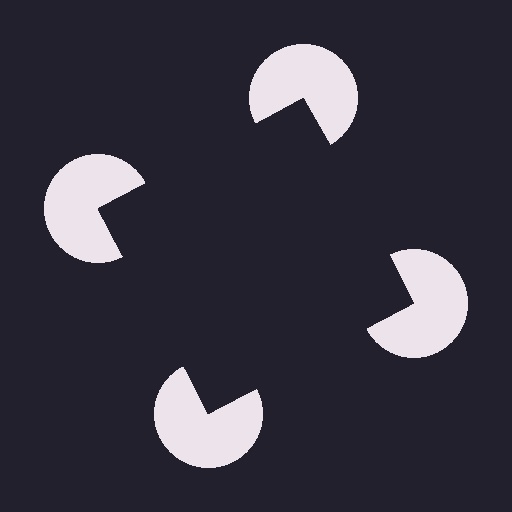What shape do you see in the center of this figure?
An illusory square — its edges are inferred from the aligned wedge cuts in the pac-man discs, not physically drawn.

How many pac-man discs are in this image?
There are 4 — one at each vertex of the illusory square.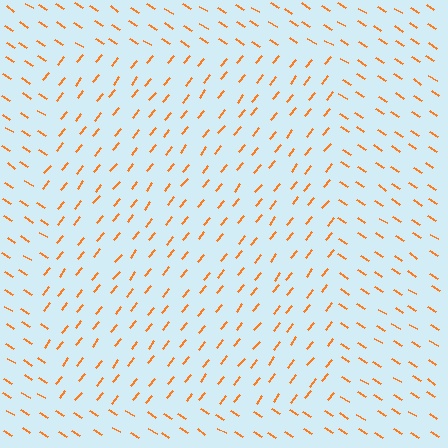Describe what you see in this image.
The image is filled with small orange line segments. A rectangle region in the image has lines oriented differently from the surrounding lines, creating a visible texture boundary.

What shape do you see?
I see a rectangle.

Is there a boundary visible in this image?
Yes, there is a texture boundary formed by a change in line orientation.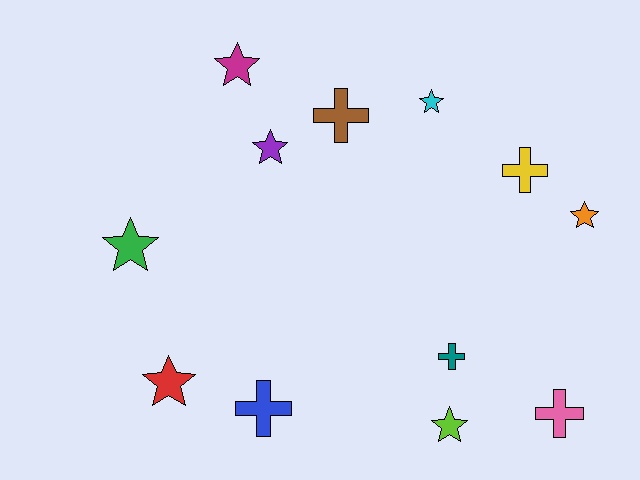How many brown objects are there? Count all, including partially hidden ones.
There is 1 brown object.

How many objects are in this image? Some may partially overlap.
There are 12 objects.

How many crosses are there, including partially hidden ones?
There are 5 crosses.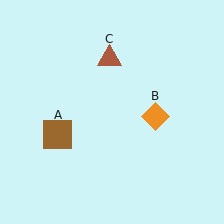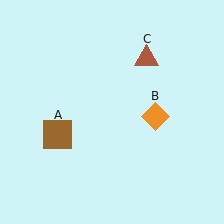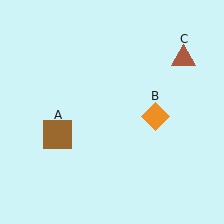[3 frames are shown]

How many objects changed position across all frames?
1 object changed position: brown triangle (object C).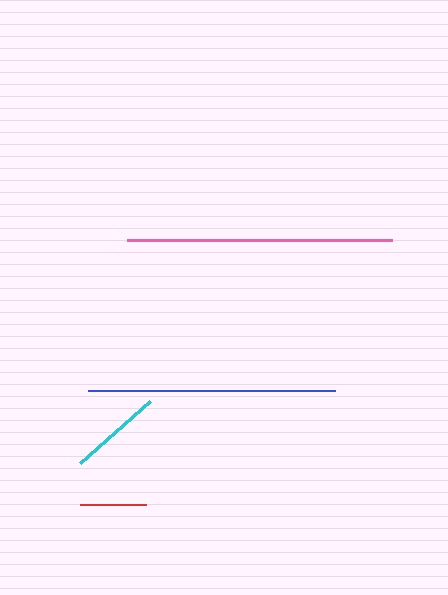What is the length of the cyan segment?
The cyan segment is approximately 94 pixels long.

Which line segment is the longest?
The pink line is the longest at approximately 265 pixels.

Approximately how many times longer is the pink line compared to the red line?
The pink line is approximately 4.1 times the length of the red line.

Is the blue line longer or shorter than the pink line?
The pink line is longer than the blue line.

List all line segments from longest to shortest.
From longest to shortest: pink, blue, cyan, red.